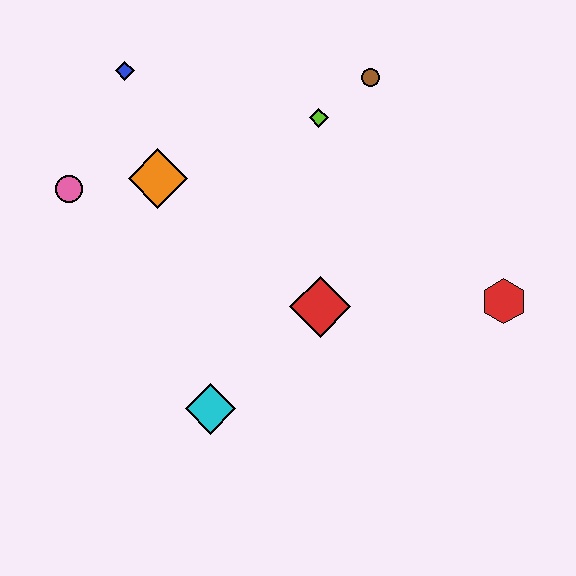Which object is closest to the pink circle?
The orange diamond is closest to the pink circle.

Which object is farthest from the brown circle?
The cyan diamond is farthest from the brown circle.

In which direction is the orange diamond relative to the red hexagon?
The orange diamond is to the left of the red hexagon.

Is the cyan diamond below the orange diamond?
Yes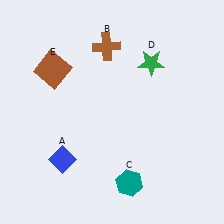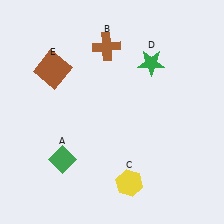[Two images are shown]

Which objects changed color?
A changed from blue to green. C changed from teal to yellow.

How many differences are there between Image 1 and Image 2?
There are 2 differences between the two images.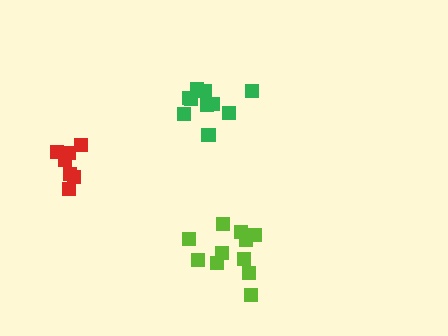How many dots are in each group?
Group 1: 11 dots, Group 2: 11 dots, Group 3: 7 dots (29 total).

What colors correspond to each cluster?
The clusters are colored: lime, green, red.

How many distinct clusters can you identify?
There are 3 distinct clusters.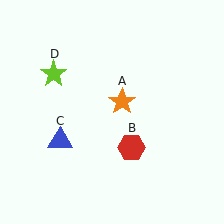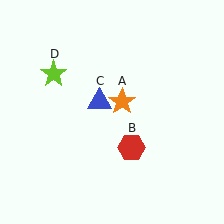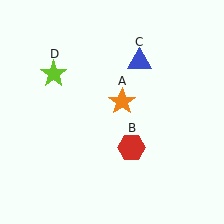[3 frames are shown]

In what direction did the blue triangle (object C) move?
The blue triangle (object C) moved up and to the right.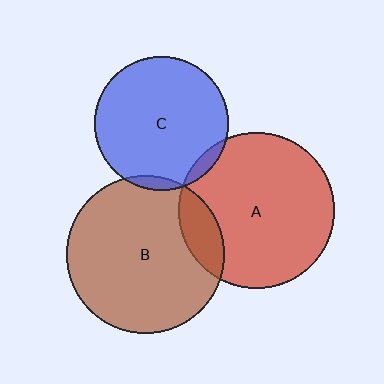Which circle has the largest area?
Circle B (brown).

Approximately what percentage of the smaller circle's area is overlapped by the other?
Approximately 5%.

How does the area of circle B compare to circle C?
Approximately 1.4 times.